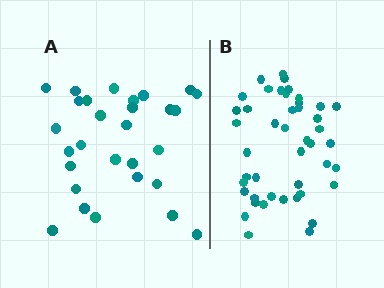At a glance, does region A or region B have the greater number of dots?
Region B (the right region) has more dots.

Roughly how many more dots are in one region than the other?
Region B has approximately 15 more dots than region A.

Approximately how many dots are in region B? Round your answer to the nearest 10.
About 40 dots. (The exact count is 45, which rounds to 40.)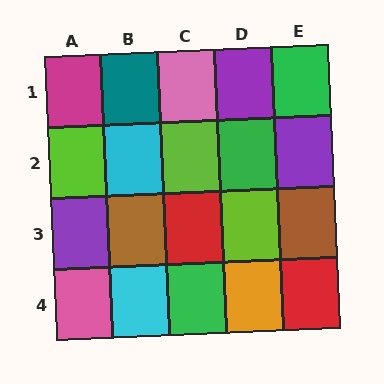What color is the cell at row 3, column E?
Brown.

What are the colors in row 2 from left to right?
Lime, cyan, lime, green, purple.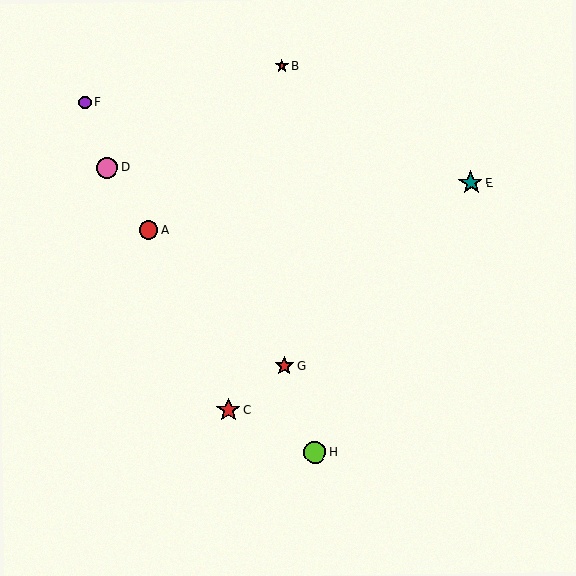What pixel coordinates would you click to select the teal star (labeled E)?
Click at (471, 183) to select the teal star E.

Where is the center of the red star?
The center of the red star is at (284, 366).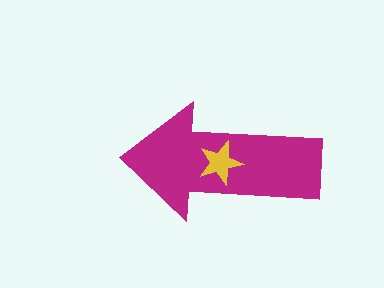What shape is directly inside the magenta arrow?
The yellow star.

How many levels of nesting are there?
2.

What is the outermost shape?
The magenta arrow.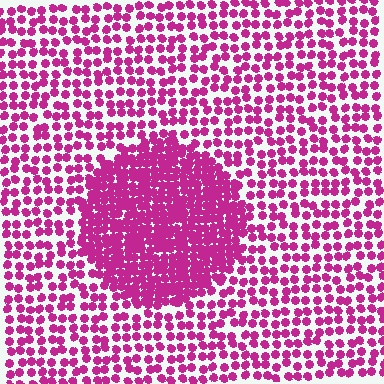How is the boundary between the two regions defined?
The boundary is defined by a change in element density (approximately 2.2x ratio). All elements are the same color, size, and shape.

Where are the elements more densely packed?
The elements are more densely packed inside the circle boundary.